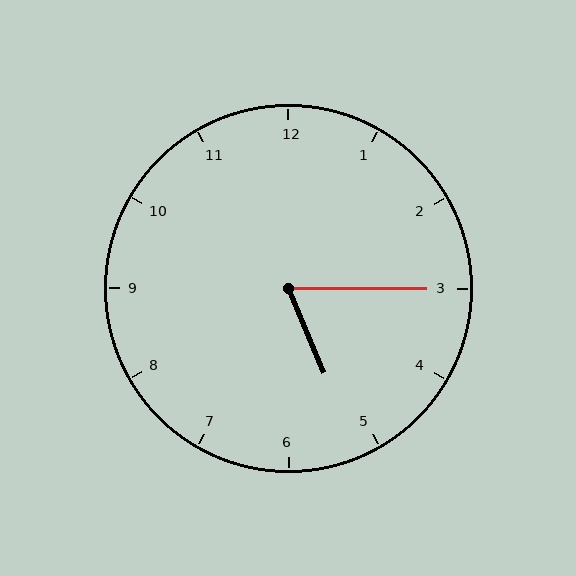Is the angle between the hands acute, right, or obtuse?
It is acute.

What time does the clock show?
5:15.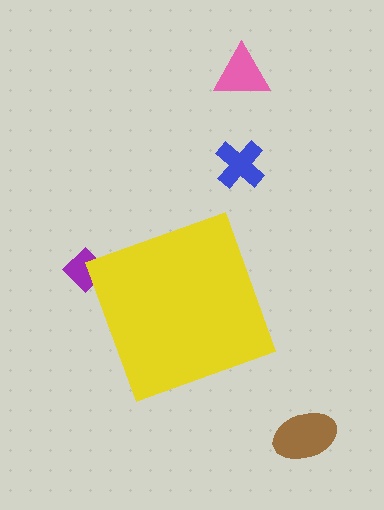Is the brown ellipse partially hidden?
No, the brown ellipse is fully visible.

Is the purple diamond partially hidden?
Yes, the purple diamond is partially hidden behind the yellow diamond.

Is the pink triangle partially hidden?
No, the pink triangle is fully visible.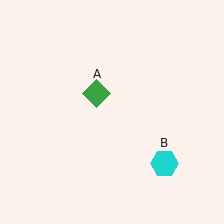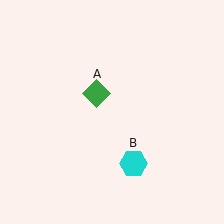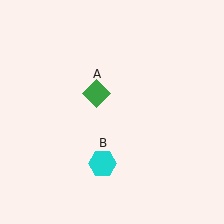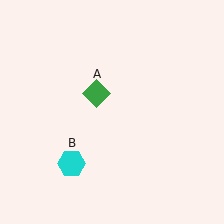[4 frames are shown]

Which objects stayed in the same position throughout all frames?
Green diamond (object A) remained stationary.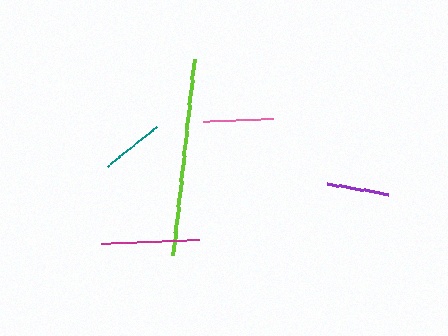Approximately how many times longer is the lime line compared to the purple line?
The lime line is approximately 3.2 times the length of the purple line.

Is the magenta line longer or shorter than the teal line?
The magenta line is longer than the teal line.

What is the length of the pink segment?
The pink segment is approximately 69 pixels long.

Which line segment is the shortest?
The purple line is the shortest at approximately 63 pixels.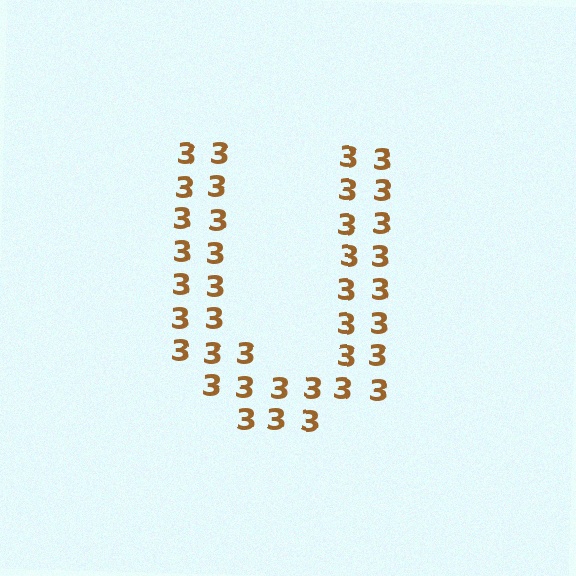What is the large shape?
The large shape is the letter U.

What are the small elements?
The small elements are digit 3's.